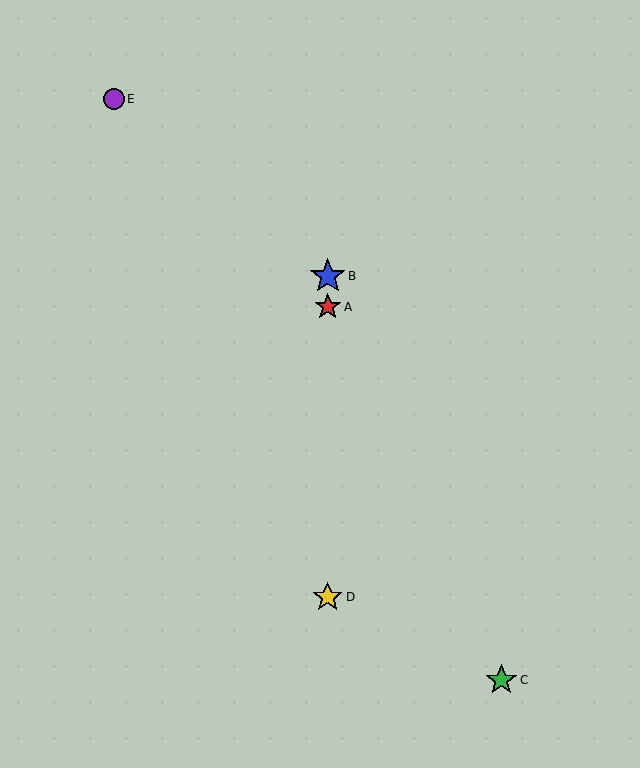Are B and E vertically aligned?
No, B is at x≈328 and E is at x≈114.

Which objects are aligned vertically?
Objects A, B, D are aligned vertically.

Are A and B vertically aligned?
Yes, both are at x≈328.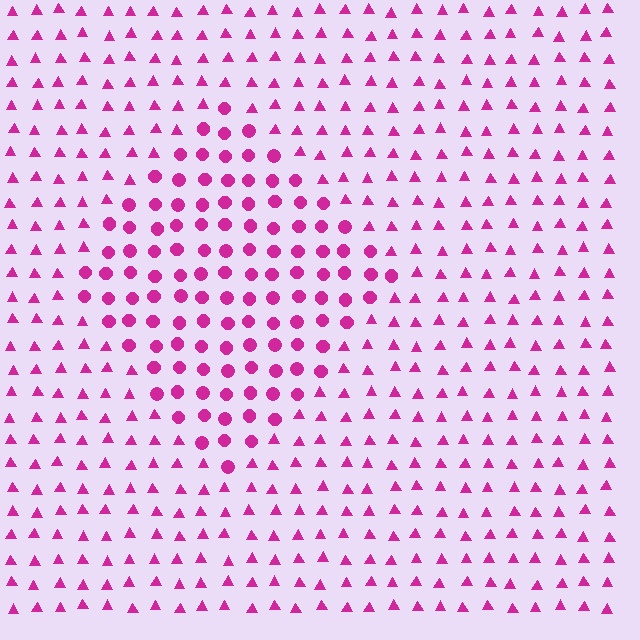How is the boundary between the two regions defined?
The boundary is defined by a change in element shape: circles inside vs. triangles outside. All elements share the same color and spacing.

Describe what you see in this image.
The image is filled with small magenta elements arranged in a uniform grid. A diamond-shaped region contains circles, while the surrounding area contains triangles. The boundary is defined purely by the change in element shape.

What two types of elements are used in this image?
The image uses circles inside the diamond region and triangles outside it.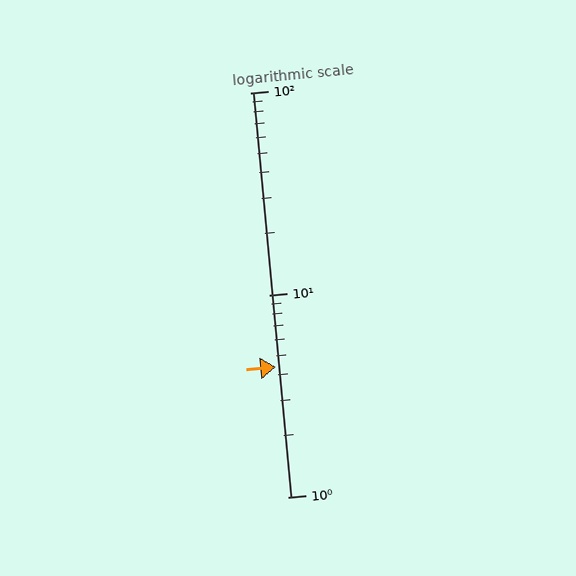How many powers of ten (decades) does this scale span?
The scale spans 2 decades, from 1 to 100.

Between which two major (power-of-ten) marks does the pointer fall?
The pointer is between 1 and 10.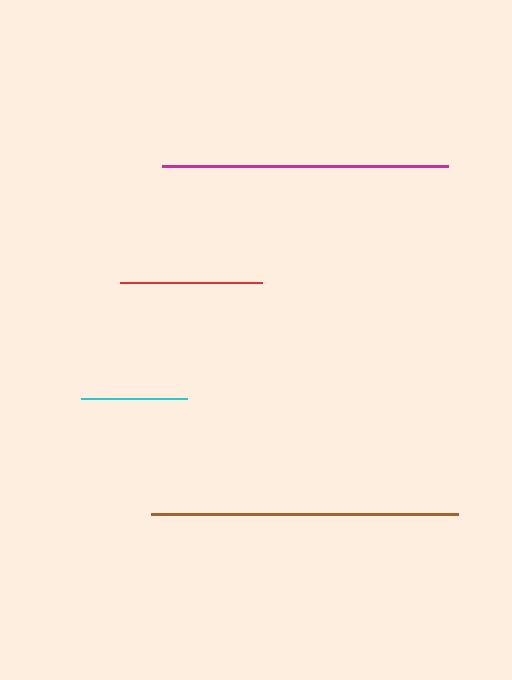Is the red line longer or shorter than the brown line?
The brown line is longer than the red line.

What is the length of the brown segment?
The brown segment is approximately 308 pixels long.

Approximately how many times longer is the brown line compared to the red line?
The brown line is approximately 2.2 times the length of the red line.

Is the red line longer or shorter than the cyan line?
The red line is longer than the cyan line.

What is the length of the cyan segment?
The cyan segment is approximately 106 pixels long.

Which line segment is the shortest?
The cyan line is the shortest at approximately 106 pixels.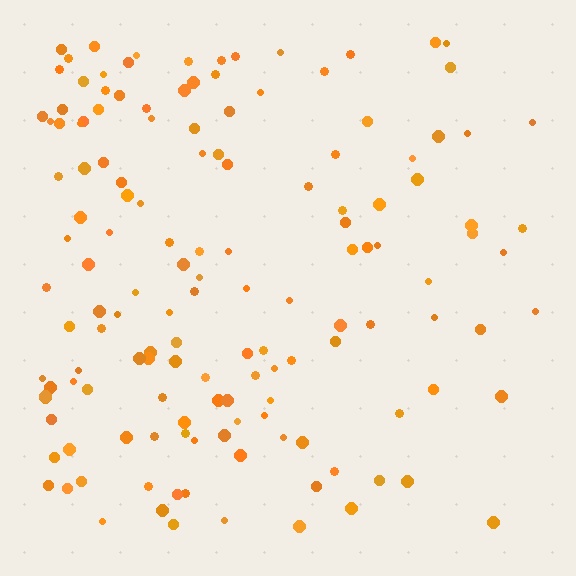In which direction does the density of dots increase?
From right to left, with the left side densest.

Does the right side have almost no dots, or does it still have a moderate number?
Still a moderate number, just noticeably fewer than the left.